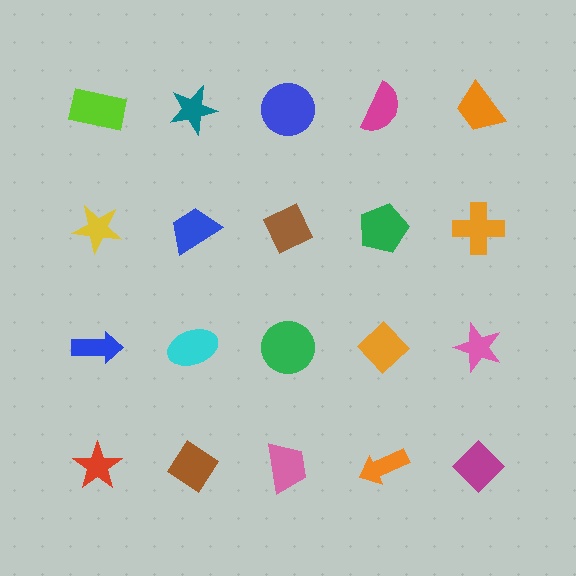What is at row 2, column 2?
A blue trapezoid.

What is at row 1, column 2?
A teal star.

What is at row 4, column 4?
An orange arrow.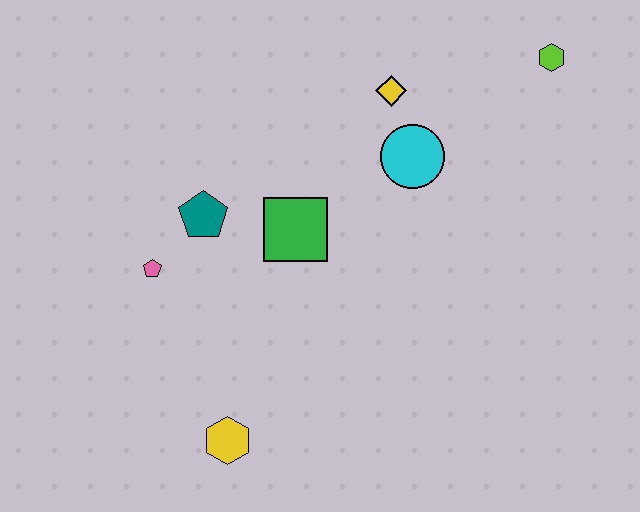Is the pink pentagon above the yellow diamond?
No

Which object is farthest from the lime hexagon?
The yellow hexagon is farthest from the lime hexagon.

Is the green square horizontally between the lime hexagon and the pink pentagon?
Yes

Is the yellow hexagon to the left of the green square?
Yes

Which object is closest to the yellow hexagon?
The pink pentagon is closest to the yellow hexagon.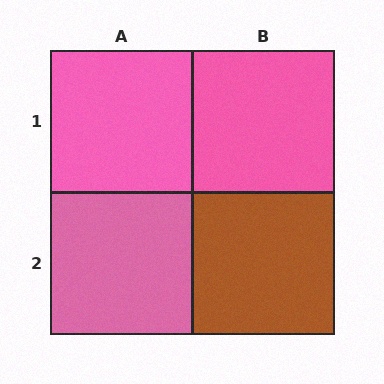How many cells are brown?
1 cell is brown.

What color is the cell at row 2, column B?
Brown.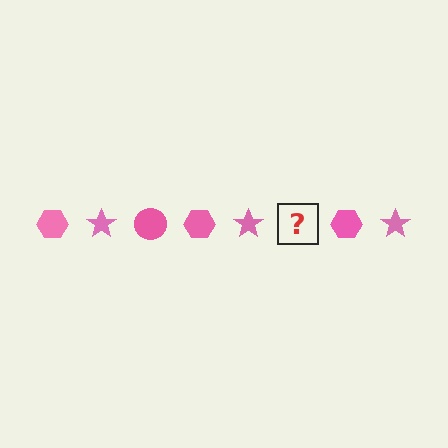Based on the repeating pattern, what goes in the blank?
The blank should be a pink circle.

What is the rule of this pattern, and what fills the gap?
The rule is that the pattern cycles through hexagon, star, circle shapes in pink. The gap should be filled with a pink circle.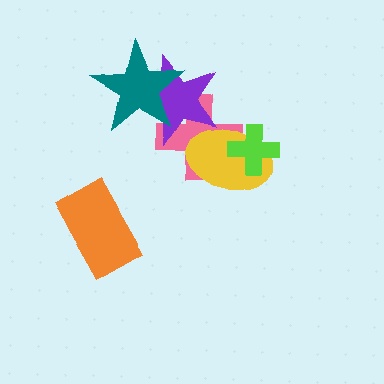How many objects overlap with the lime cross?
2 objects overlap with the lime cross.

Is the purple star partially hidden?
Yes, it is partially covered by another shape.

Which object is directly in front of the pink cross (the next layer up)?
The yellow ellipse is directly in front of the pink cross.